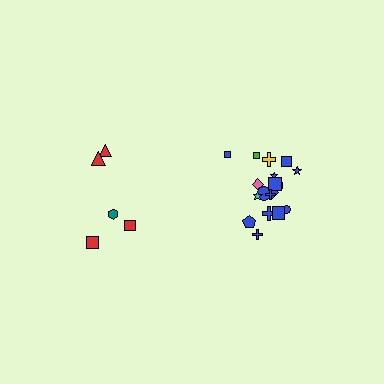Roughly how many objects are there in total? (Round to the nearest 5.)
Roughly 25 objects in total.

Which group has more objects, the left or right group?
The right group.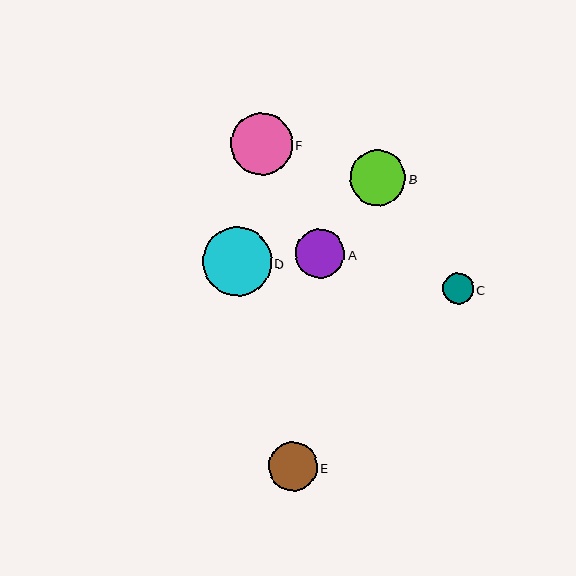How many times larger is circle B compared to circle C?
Circle B is approximately 1.8 times the size of circle C.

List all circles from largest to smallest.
From largest to smallest: D, F, B, A, E, C.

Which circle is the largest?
Circle D is the largest with a size of approximately 69 pixels.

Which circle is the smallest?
Circle C is the smallest with a size of approximately 30 pixels.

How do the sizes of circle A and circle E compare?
Circle A and circle E are approximately the same size.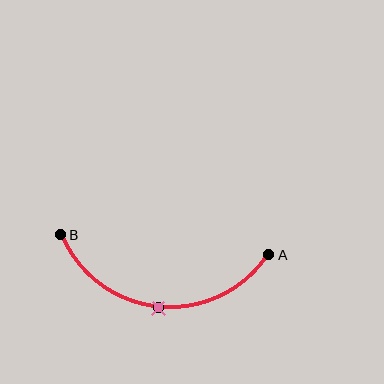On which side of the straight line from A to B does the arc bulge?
The arc bulges below the straight line connecting A and B.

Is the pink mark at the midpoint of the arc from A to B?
Yes. The pink mark lies on the arc at equal arc-length from both A and B — it is the arc midpoint.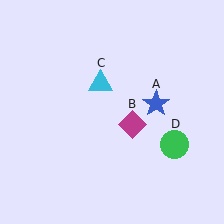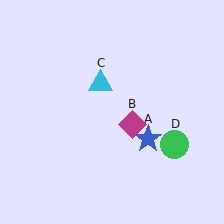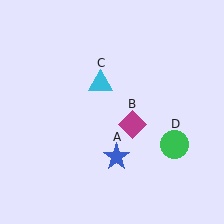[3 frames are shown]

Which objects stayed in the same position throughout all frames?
Magenta diamond (object B) and cyan triangle (object C) and green circle (object D) remained stationary.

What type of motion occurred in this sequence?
The blue star (object A) rotated clockwise around the center of the scene.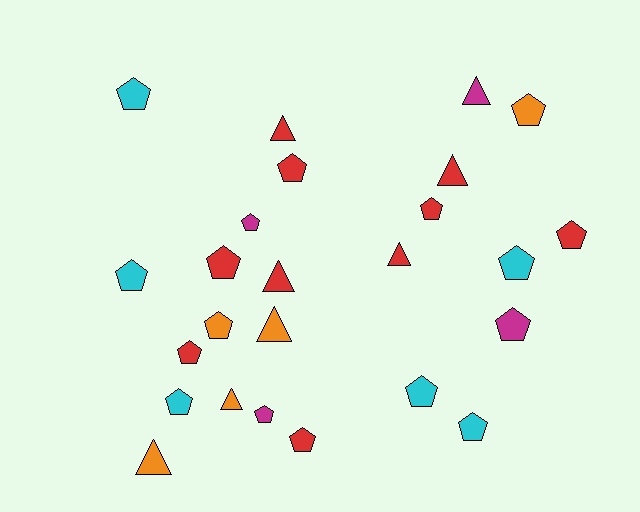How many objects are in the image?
There are 25 objects.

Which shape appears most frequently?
Pentagon, with 17 objects.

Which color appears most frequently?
Red, with 10 objects.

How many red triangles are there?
There are 4 red triangles.